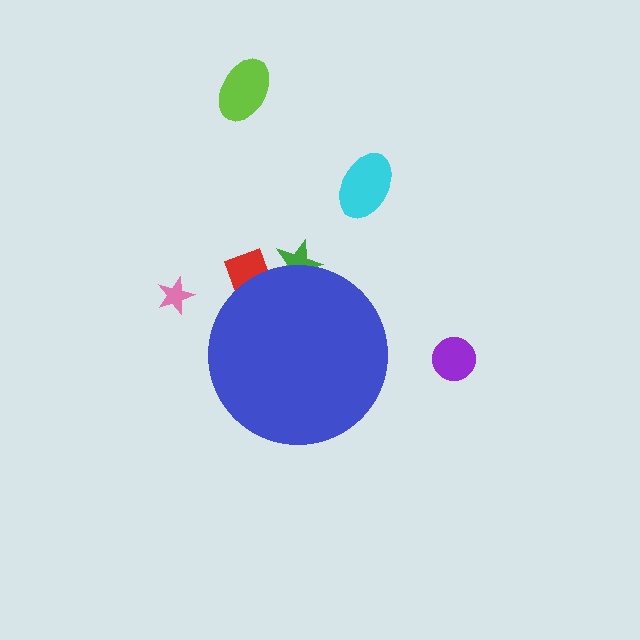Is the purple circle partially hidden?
No, the purple circle is fully visible.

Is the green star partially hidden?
Yes, the green star is partially hidden behind the blue circle.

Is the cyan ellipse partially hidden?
No, the cyan ellipse is fully visible.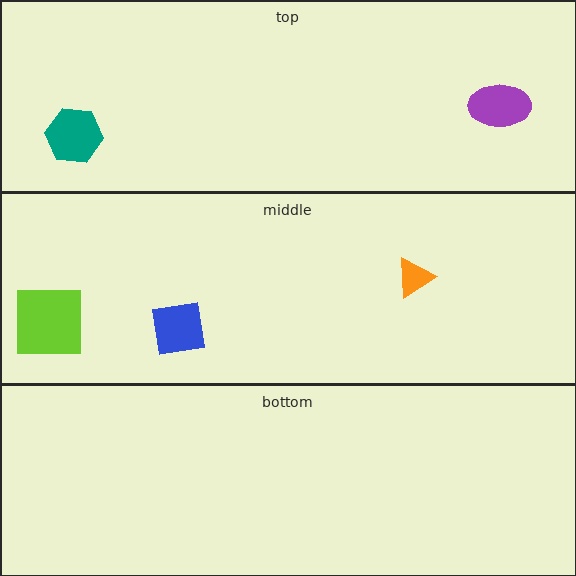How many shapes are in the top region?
2.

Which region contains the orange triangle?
The middle region.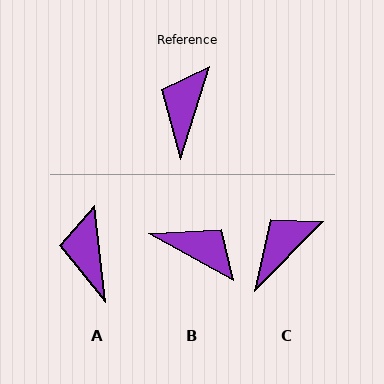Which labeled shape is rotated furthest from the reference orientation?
B, about 102 degrees away.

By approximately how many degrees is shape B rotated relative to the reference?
Approximately 102 degrees clockwise.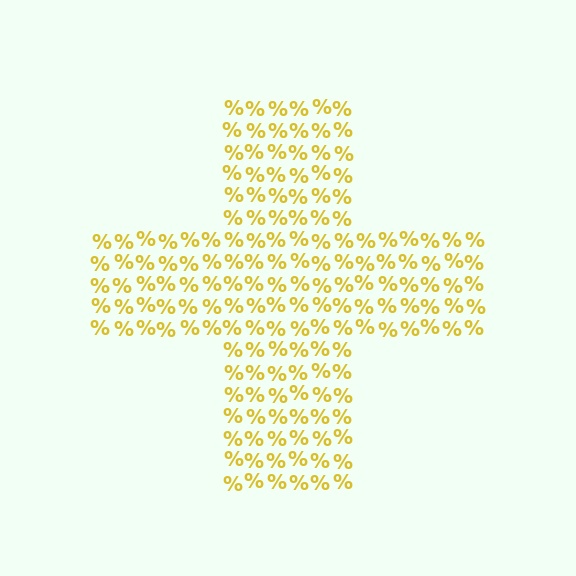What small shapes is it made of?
It is made of small percent signs.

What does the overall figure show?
The overall figure shows a cross.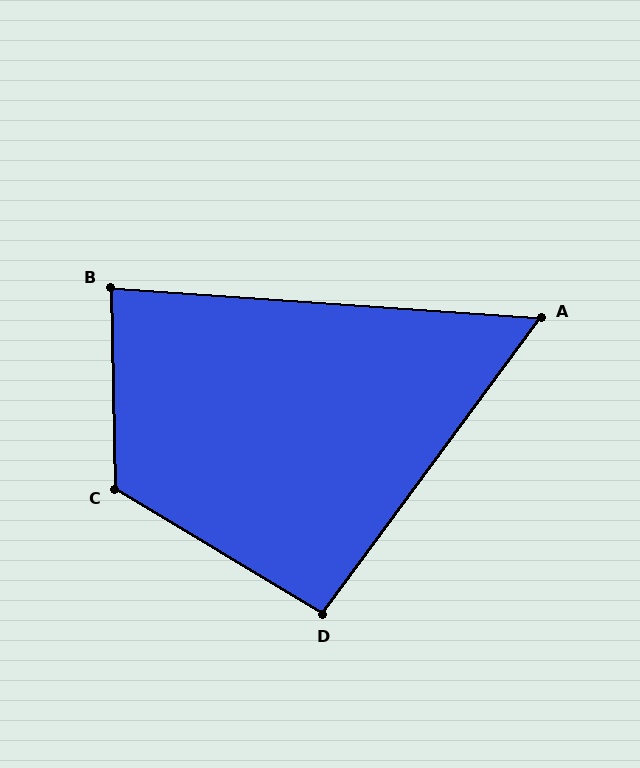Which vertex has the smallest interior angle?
A, at approximately 58 degrees.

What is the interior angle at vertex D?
Approximately 95 degrees (obtuse).